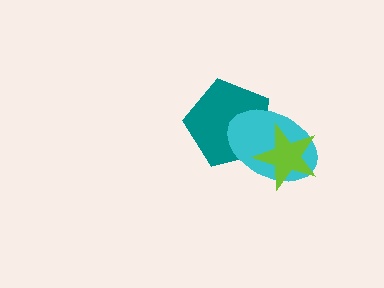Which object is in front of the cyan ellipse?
The lime star is in front of the cyan ellipse.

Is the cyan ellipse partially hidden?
Yes, it is partially covered by another shape.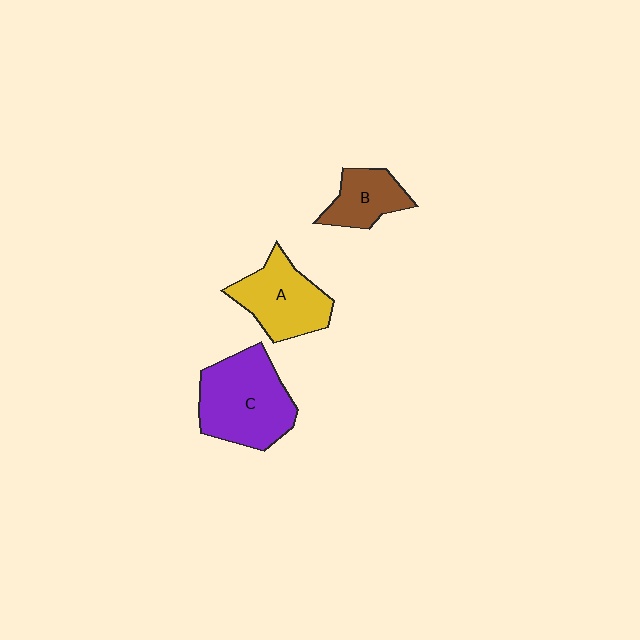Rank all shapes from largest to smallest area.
From largest to smallest: C (purple), A (yellow), B (brown).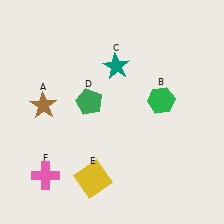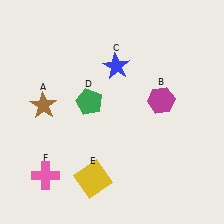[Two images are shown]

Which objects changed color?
B changed from green to magenta. C changed from teal to blue.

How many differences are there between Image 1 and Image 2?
There are 2 differences between the two images.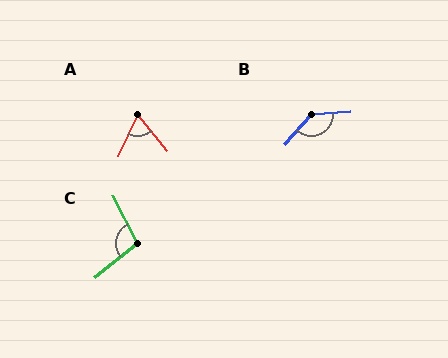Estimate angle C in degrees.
Approximately 102 degrees.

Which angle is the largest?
B, at approximately 137 degrees.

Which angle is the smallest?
A, at approximately 65 degrees.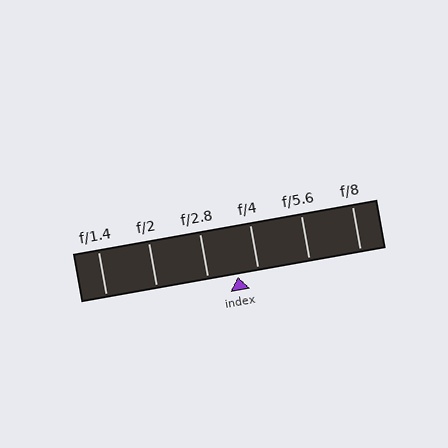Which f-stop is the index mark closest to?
The index mark is closest to f/4.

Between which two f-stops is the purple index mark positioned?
The index mark is between f/2.8 and f/4.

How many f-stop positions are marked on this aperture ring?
There are 6 f-stop positions marked.